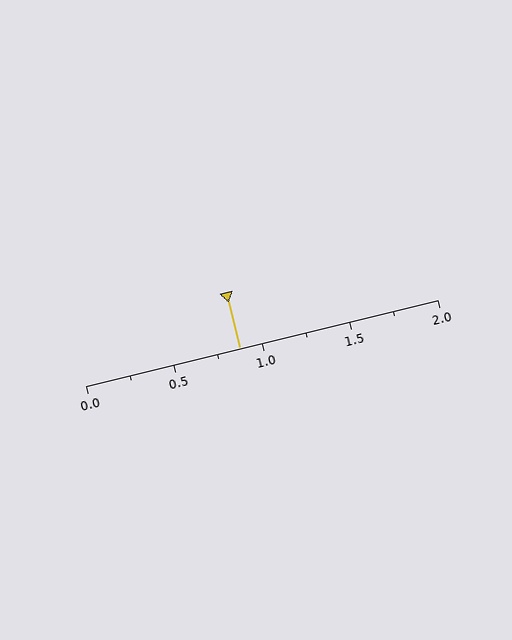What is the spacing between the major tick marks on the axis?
The major ticks are spaced 0.5 apart.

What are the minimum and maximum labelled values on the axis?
The axis runs from 0.0 to 2.0.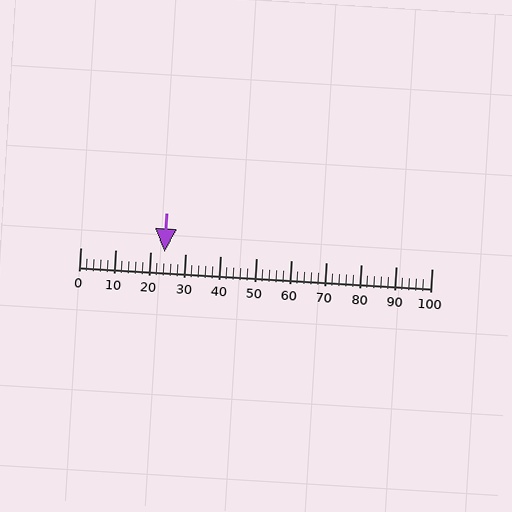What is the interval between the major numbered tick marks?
The major tick marks are spaced 10 units apart.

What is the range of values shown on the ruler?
The ruler shows values from 0 to 100.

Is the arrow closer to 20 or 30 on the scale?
The arrow is closer to 20.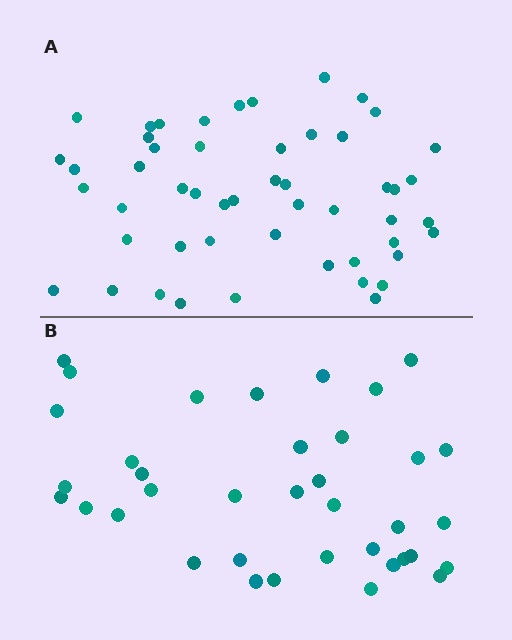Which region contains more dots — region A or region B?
Region A (the top region) has more dots.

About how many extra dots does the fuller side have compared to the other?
Region A has approximately 15 more dots than region B.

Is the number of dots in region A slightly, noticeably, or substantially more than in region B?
Region A has noticeably more, but not dramatically so. The ratio is roughly 1.4 to 1.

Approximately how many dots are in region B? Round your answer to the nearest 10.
About 40 dots. (The exact count is 37, which rounds to 40.)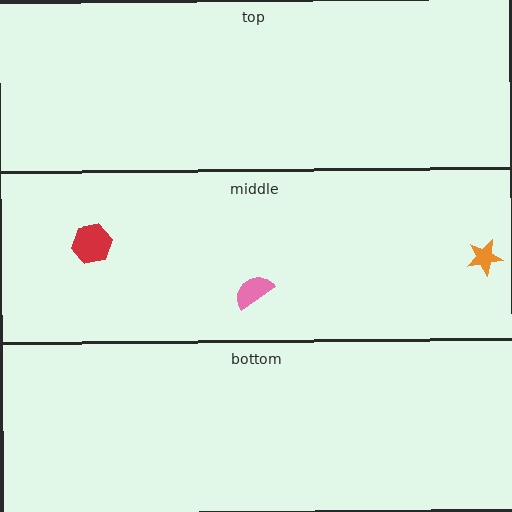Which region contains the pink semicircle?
The middle region.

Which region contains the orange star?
The middle region.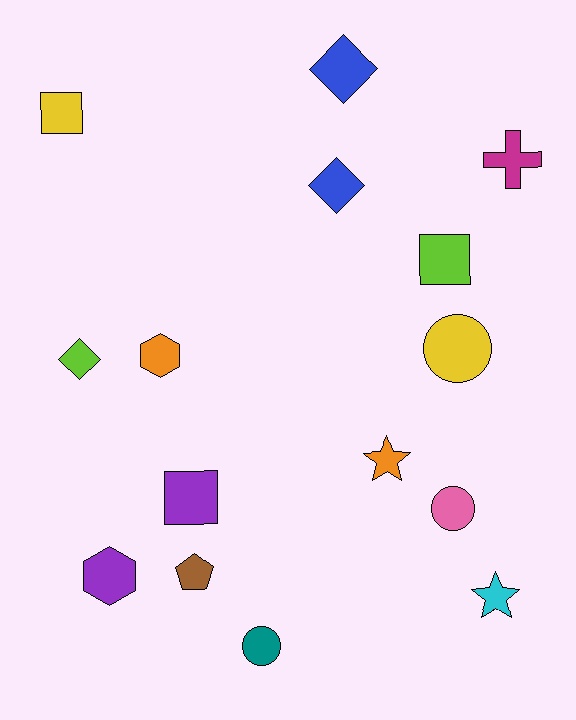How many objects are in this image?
There are 15 objects.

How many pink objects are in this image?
There is 1 pink object.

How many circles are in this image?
There are 3 circles.